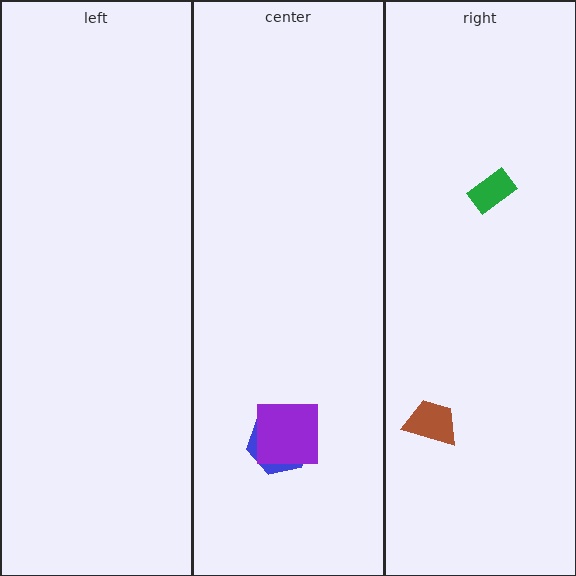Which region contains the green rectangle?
The right region.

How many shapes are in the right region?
2.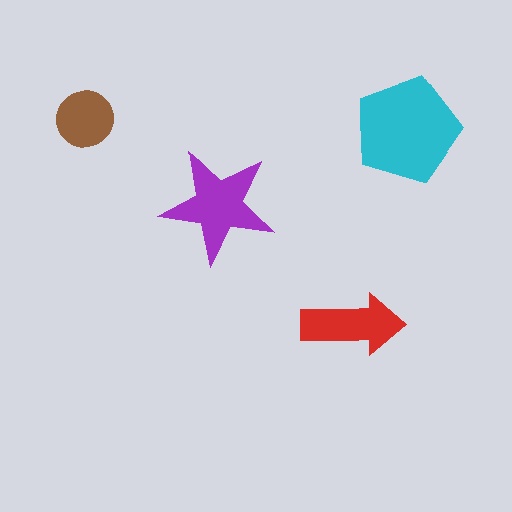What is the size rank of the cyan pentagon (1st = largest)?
1st.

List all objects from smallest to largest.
The brown circle, the red arrow, the purple star, the cyan pentagon.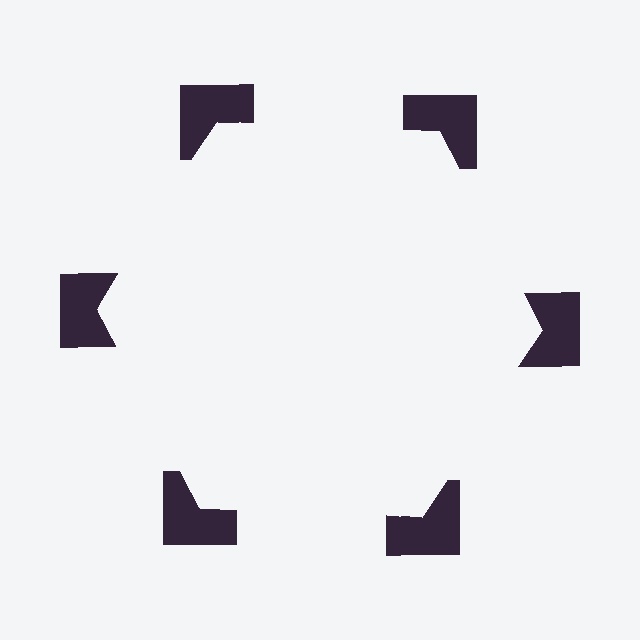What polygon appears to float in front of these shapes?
An illusory hexagon — its edges are inferred from the aligned wedge cuts in the notched squares, not physically drawn.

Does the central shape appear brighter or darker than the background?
It typically appears slightly brighter than the background, even though no actual brightness change is drawn.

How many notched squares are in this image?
There are 6 — one at each vertex of the illusory hexagon.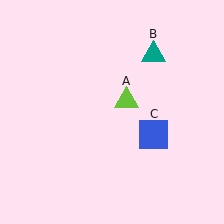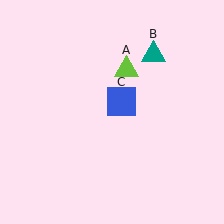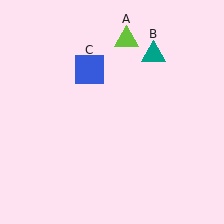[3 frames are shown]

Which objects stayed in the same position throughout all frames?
Teal triangle (object B) remained stationary.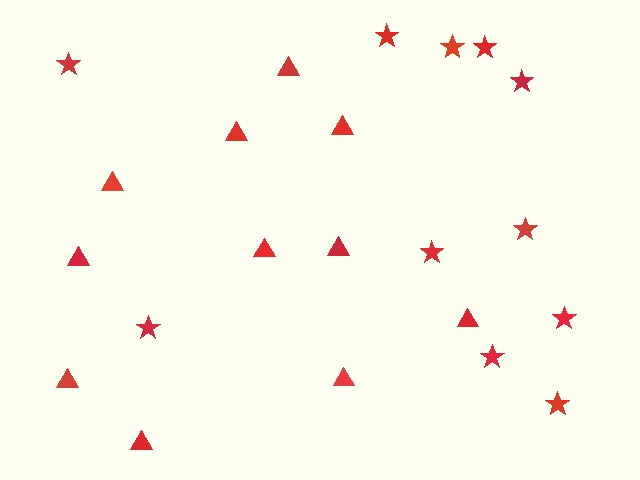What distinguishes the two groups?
There are 2 groups: one group of triangles (11) and one group of stars (11).